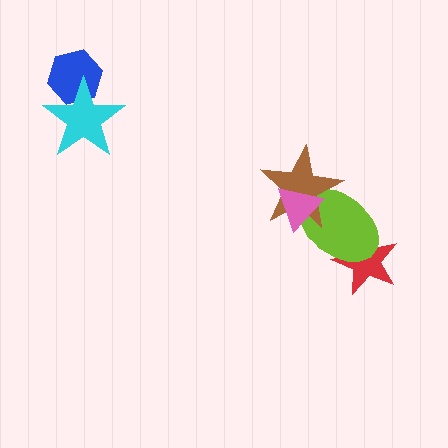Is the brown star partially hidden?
Yes, it is partially covered by another shape.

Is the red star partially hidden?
Yes, it is partially covered by another shape.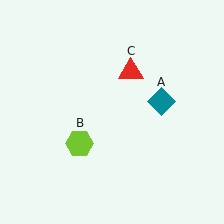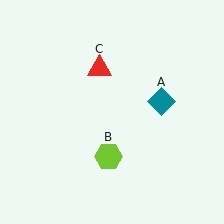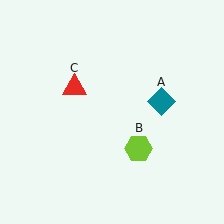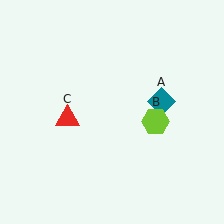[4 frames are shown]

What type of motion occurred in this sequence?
The lime hexagon (object B), red triangle (object C) rotated counterclockwise around the center of the scene.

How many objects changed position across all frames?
2 objects changed position: lime hexagon (object B), red triangle (object C).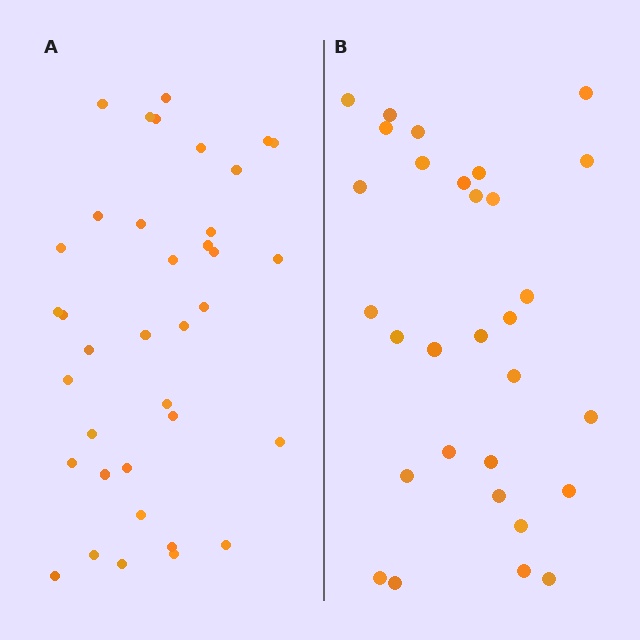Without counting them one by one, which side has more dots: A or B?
Region A (the left region) has more dots.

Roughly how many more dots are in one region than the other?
Region A has roughly 8 or so more dots than region B.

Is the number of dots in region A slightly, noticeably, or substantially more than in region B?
Region A has only slightly more — the two regions are fairly close. The ratio is roughly 1.2 to 1.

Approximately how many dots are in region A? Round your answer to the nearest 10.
About 40 dots. (The exact count is 37, which rounds to 40.)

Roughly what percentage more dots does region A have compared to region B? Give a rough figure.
About 25% more.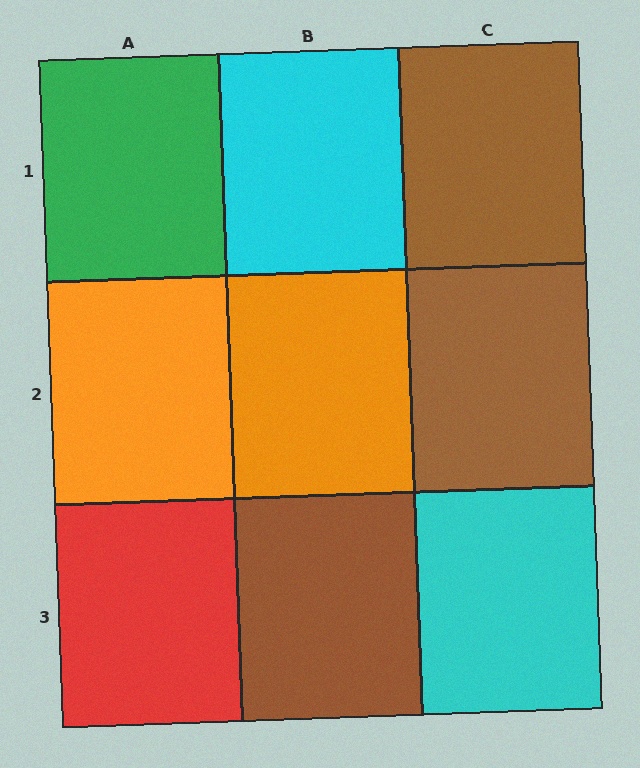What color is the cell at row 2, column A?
Orange.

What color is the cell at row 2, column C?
Brown.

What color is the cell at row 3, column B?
Brown.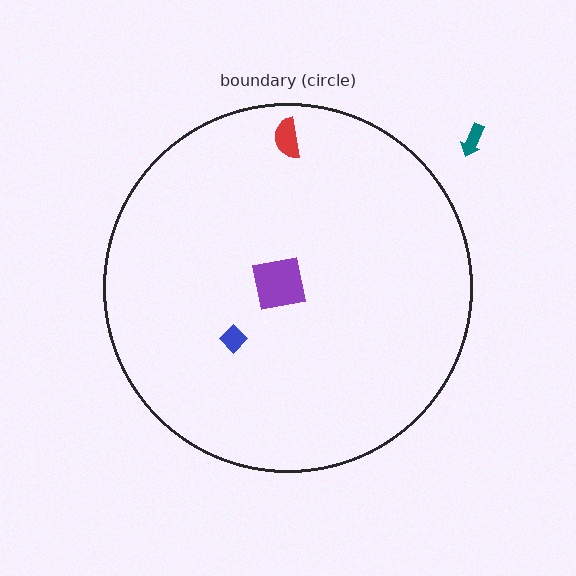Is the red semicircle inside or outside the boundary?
Inside.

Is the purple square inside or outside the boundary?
Inside.